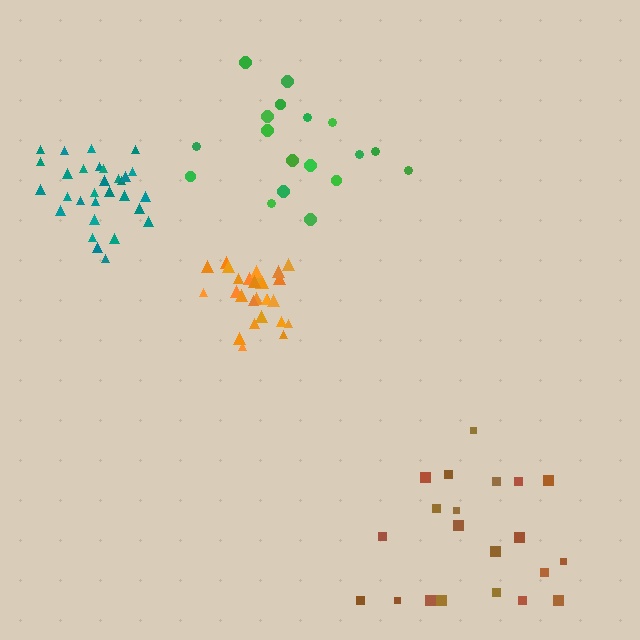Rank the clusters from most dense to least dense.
orange, teal, green, brown.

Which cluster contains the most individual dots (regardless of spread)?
Teal (30).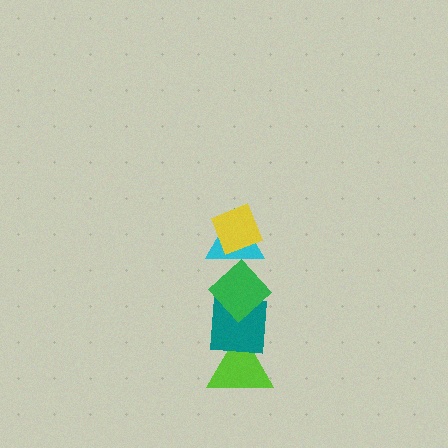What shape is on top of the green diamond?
The cyan triangle is on top of the green diamond.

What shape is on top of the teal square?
The green diamond is on top of the teal square.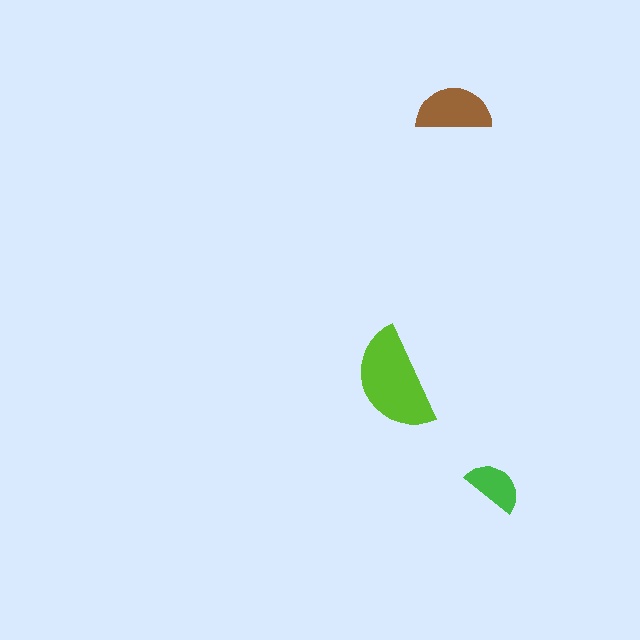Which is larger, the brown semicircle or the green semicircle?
The brown one.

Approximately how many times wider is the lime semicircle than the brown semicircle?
About 1.5 times wider.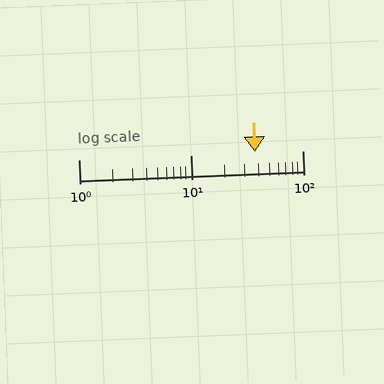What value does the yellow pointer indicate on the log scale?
The pointer indicates approximately 38.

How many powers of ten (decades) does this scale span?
The scale spans 2 decades, from 1 to 100.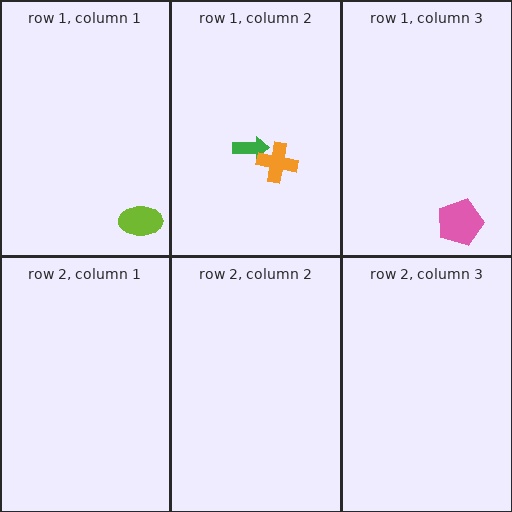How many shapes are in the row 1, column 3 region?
1.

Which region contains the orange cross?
The row 1, column 2 region.